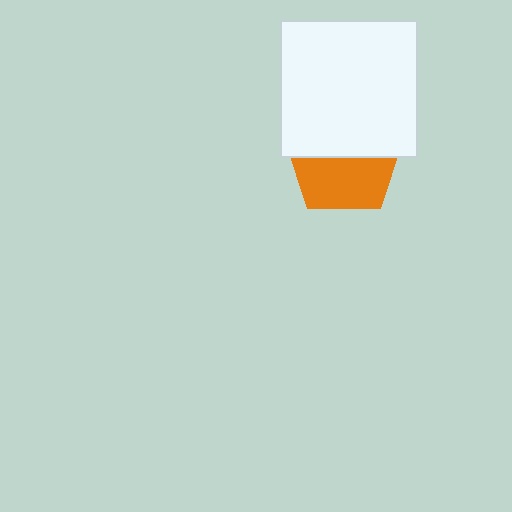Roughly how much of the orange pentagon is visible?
About half of it is visible (roughly 50%).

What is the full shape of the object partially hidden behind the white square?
The partially hidden object is an orange pentagon.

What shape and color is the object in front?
The object in front is a white square.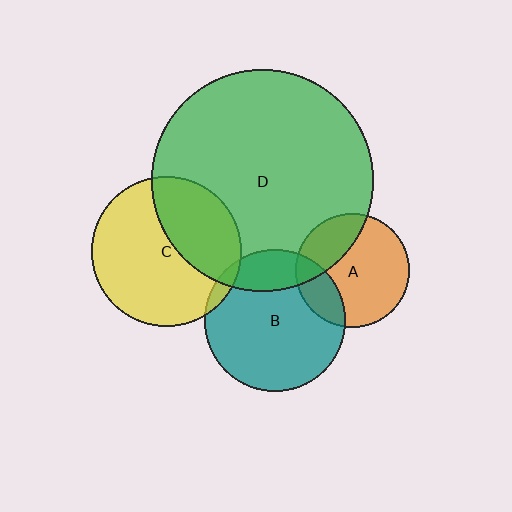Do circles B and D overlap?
Yes.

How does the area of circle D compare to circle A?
Approximately 3.8 times.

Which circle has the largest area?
Circle D (green).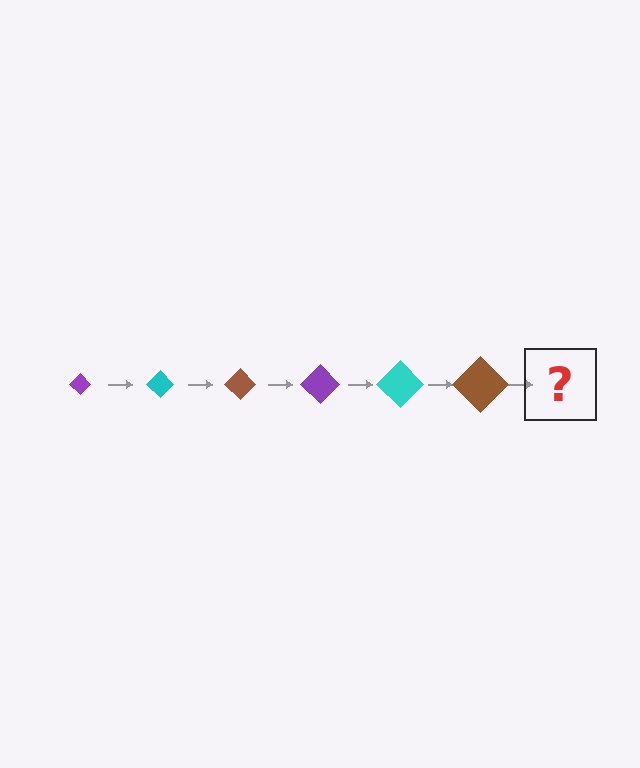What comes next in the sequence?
The next element should be a purple diamond, larger than the previous one.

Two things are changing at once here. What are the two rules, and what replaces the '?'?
The two rules are that the diamond grows larger each step and the color cycles through purple, cyan, and brown. The '?' should be a purple diamond, larger than the previous one.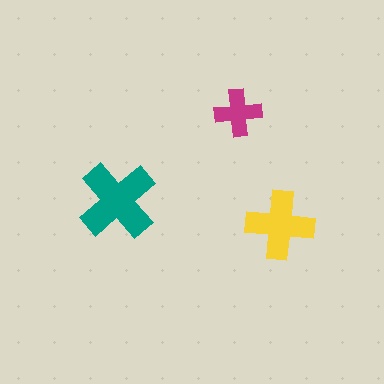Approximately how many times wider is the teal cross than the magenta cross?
About 1.5 times wider.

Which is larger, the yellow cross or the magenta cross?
The yellow one.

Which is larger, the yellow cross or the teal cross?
The teal one.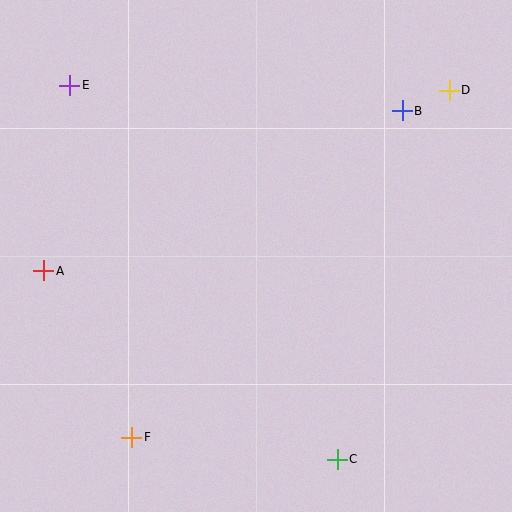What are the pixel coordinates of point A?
Point A is at (44, 271).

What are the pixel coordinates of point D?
Point D is at (449, 90).